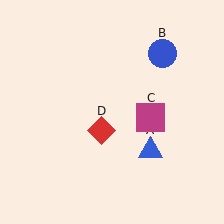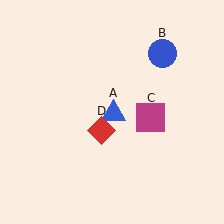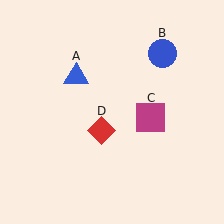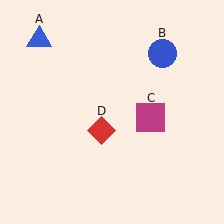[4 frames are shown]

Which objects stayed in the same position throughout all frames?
Blue circle (object B) and magenta square (object C) and red diamond (object D) remained stationary.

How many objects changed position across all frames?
1 object changed position: blue triangle (object A).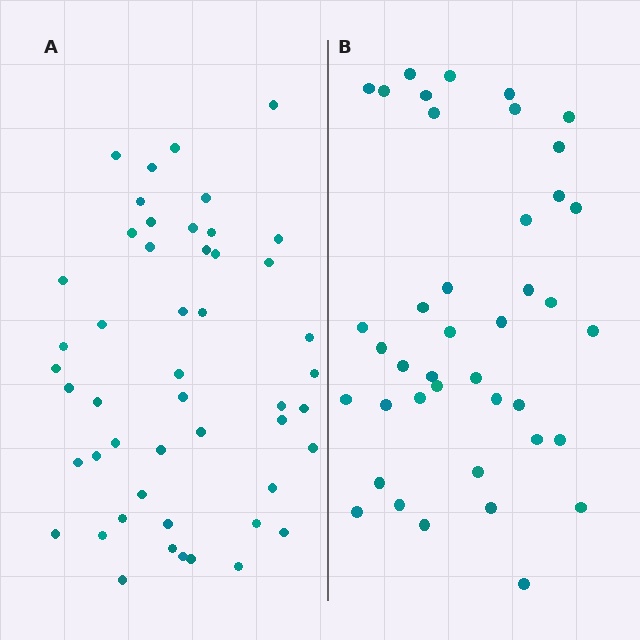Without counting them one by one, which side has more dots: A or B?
Region A (the left region) has more dots.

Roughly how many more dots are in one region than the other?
Region A has roughly 8 or so more dots than region B.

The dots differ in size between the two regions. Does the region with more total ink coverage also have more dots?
No. Region B has more total ink coverage because its dots are larger, but region A actually contains more individual dots. Total area can be misleading — the number of items is what matters here.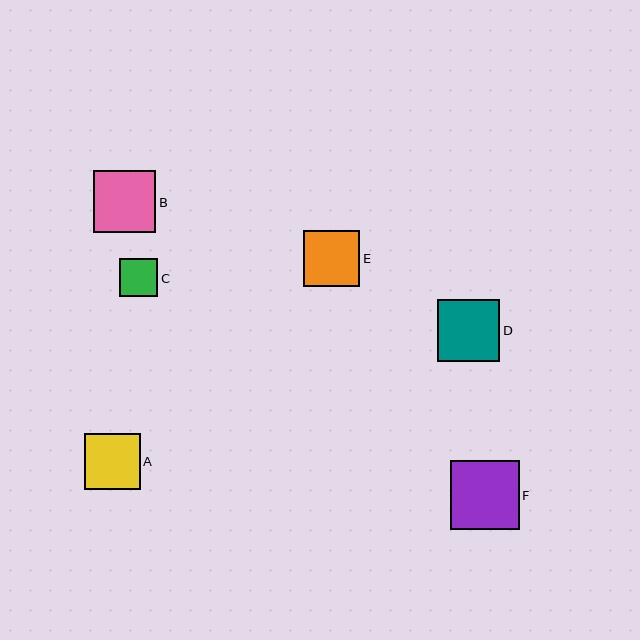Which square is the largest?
Square F is the largest with a size of approximately 69 pixels.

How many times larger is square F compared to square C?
Square F is approximately 1.8 times the size of square C.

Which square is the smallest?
Square C is the smallest with a size of approximately 38 pixels.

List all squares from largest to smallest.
From largest to smallest: F, B, D, E, A, C.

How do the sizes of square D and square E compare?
Square D and square E are approximately the same size.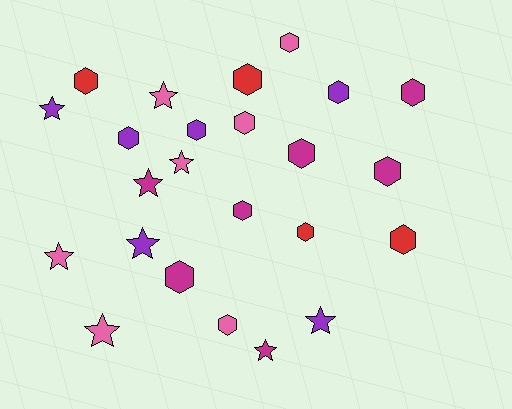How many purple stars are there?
There are 3 purple stars.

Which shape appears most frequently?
Hexagon, with 15 objects.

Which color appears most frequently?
Magenta, with 7 objects.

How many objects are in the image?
There are 24 objects.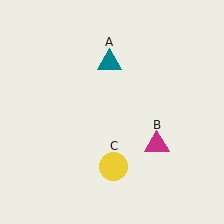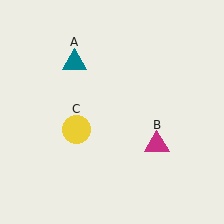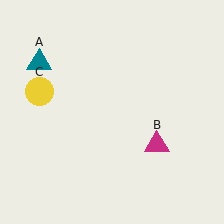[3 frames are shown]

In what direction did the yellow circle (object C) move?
The yellow circle (object C) moved up and to the left.